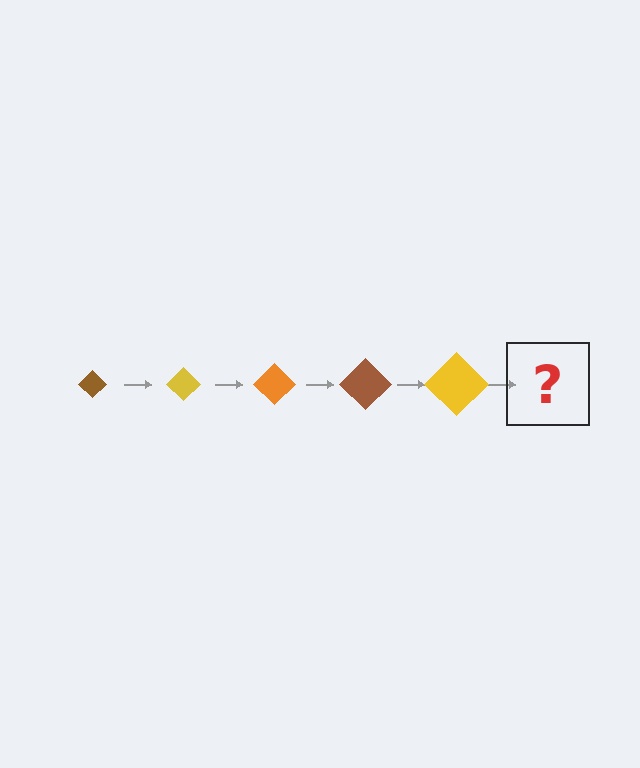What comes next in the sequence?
The next element should be an orange diamond, larger than the previous one.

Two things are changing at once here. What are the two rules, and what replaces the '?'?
The two rules are that the diamond grows larger each step and the color cycles through brown, yellow, and orange. The '?' should be an orange diamond, larger than the previous one.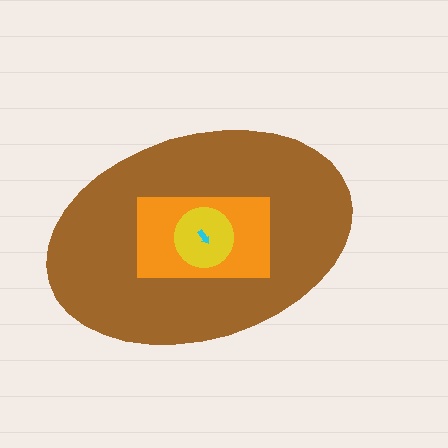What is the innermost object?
The cyan arrow.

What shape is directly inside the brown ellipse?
The orange rectangle.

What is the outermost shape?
The brown ellipse.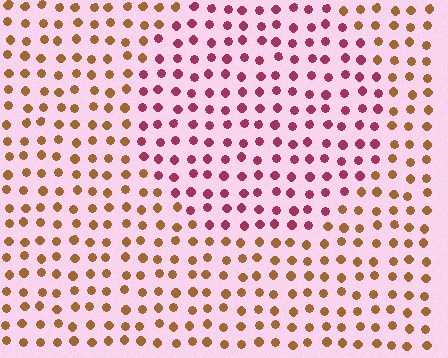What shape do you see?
I see a circle.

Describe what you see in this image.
The image is filled with small brown elements in a uniform arrangement. A circle-shaped region is visible where the elements are tinted to a slightly different hue, forming a subtle color boundary.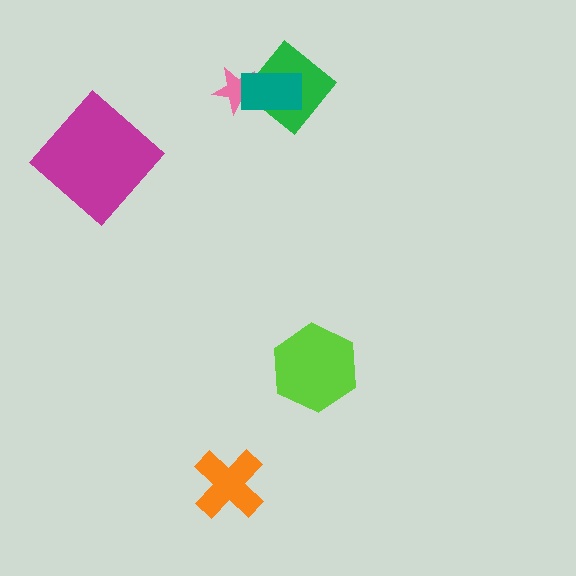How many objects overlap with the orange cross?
0 objects overlap with the orange cross.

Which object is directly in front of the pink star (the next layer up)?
The green diamond is directly in front of the pink star.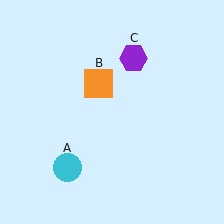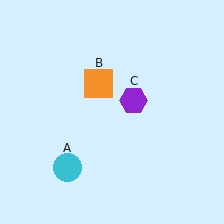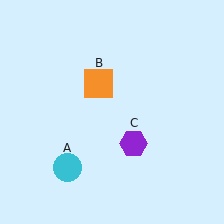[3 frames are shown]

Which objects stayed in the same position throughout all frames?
Cyan circle (object A) and orange square (object B) remained stationary.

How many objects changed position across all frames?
1 object changed position: purple hexagon (object C).